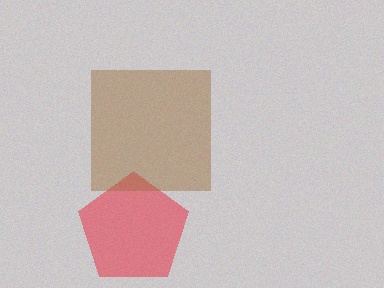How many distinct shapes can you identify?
There are 2 distinct shapes: a red pentagon, a brown square.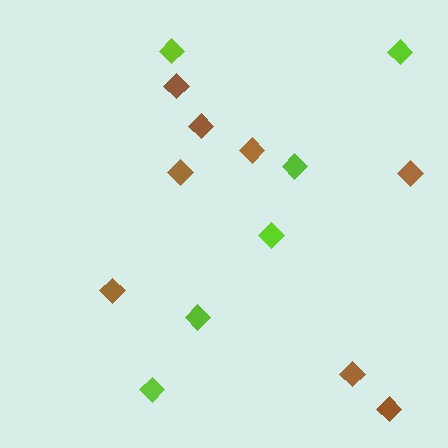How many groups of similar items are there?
There are 2 groups: one group of lime diamonds (6) and one group of brown diamonds (8).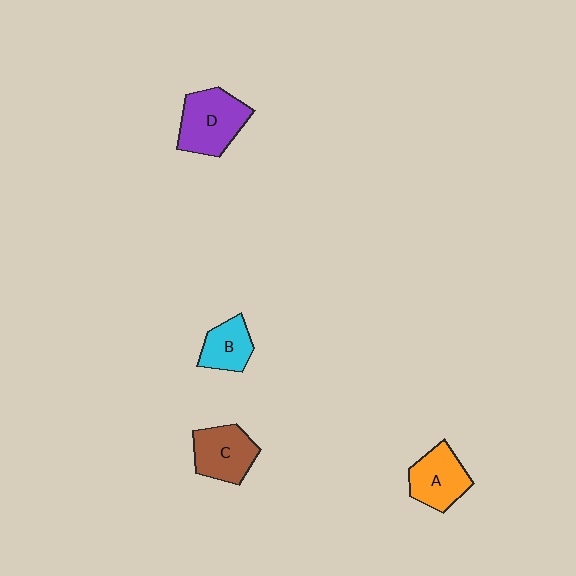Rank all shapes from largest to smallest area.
From largest to smallest: D (purple), C (brown), A (orange), B (cyan).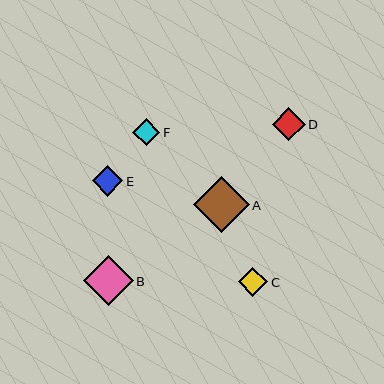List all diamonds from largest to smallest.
From largest to smallest: A, B, D, E, C, F.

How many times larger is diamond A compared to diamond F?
Diamond A is approximately 2.0 times the size of diamond F.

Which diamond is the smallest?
Diamond F is the smallest with a size of approximately 27 pixels.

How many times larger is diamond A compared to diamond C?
Diamond A is approximately 1.9 times the size of diamond C.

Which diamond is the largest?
Diamond A is the largest with a size of approximately 56 pixels.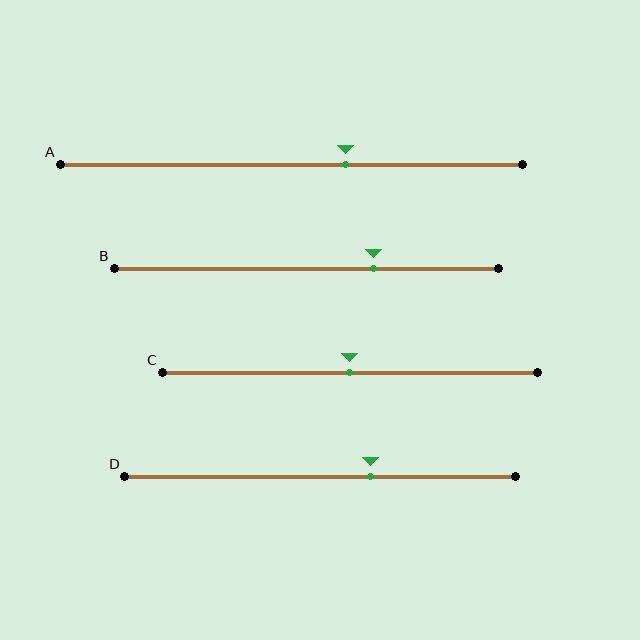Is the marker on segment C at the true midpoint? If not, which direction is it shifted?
Yes, the marker on segment C is at the true midpoint.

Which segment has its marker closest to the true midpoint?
Segment C has its marker closest to the true midpoint.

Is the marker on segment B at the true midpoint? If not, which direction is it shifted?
No, the marker on segment B is shifted to the right by about 18% of the segment length.